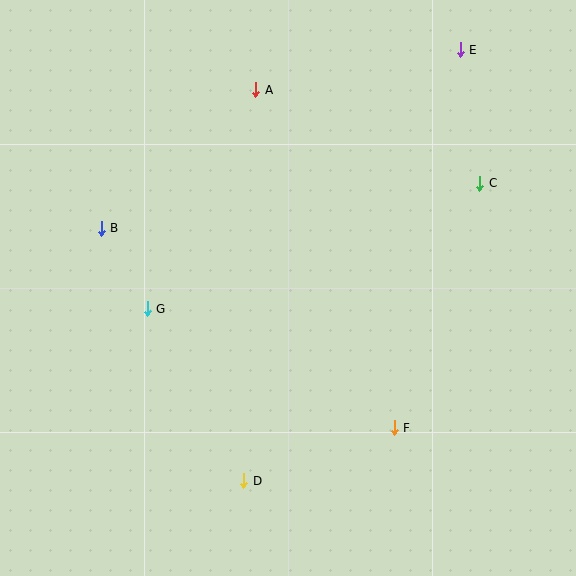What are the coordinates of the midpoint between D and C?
The midpoint between D and C is at (362, 332).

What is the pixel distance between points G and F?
The distance between G and F is 274 pixels.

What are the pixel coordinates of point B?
Point B is at (101, 228).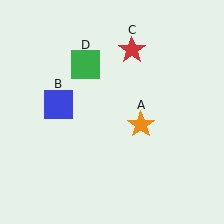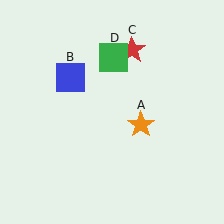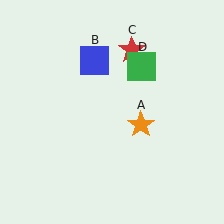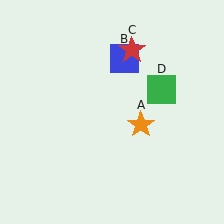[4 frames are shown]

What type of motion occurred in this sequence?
The blue square (object B), green square (object D) rotated clockwise around the center of the scene.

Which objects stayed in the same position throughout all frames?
Orange star (object A) and red star (object C) remained stationary.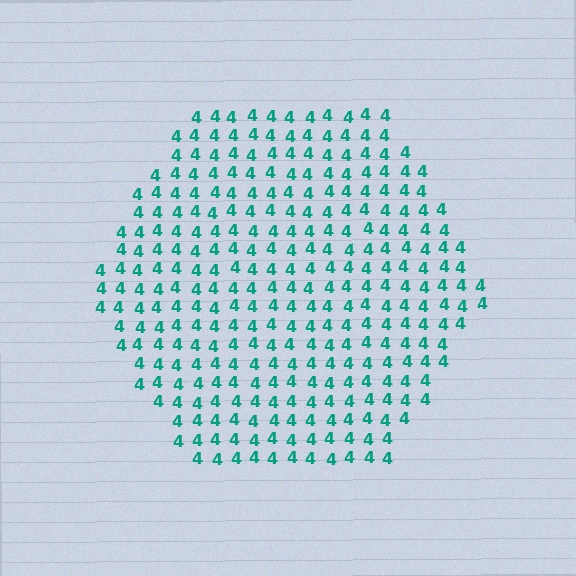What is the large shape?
The large shape is a hexagon.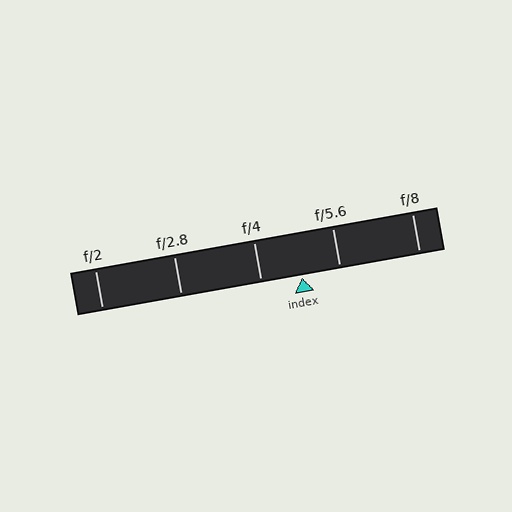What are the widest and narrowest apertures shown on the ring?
The widest aperture shown is f/2 and the narrowest is f/8.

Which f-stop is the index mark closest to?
The index mark is closest to f/5.6.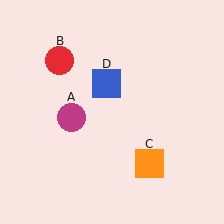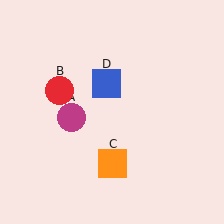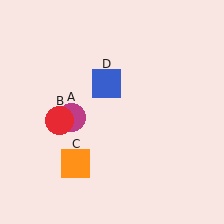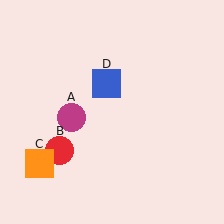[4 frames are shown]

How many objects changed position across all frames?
2 objects changed position: red circle (object B), orange square (object C).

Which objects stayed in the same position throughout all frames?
Magenta circle (object A) and blue square (object D) remained stationary.